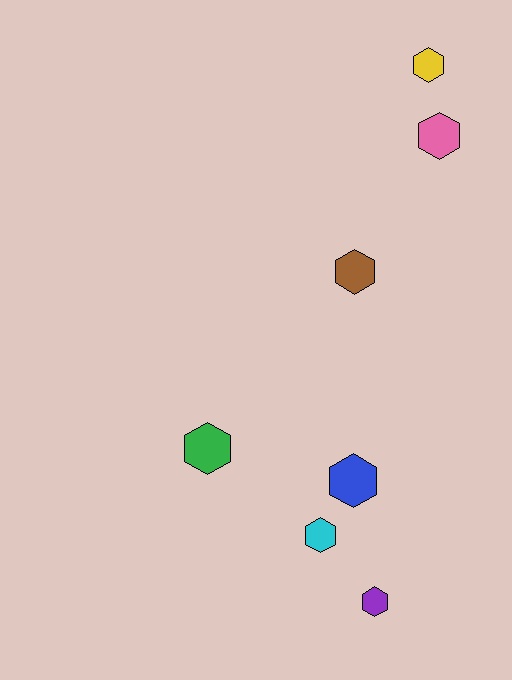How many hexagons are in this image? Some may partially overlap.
There are 7 hexagons.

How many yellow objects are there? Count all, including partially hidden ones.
There is 1 yellow object.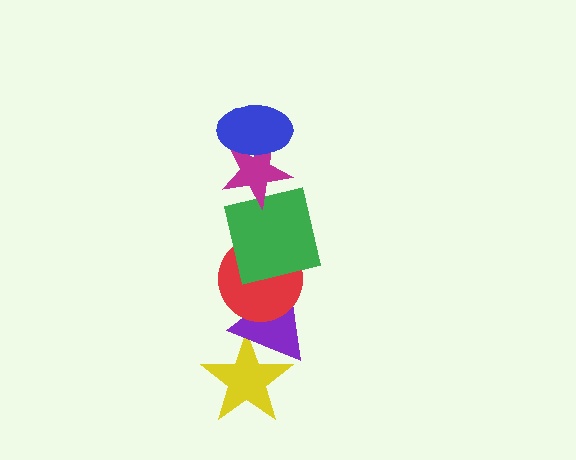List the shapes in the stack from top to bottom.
From top to bottom: the blue ellipse, the magenta star, the green square, the red circle, the purple triangle, the yellow star.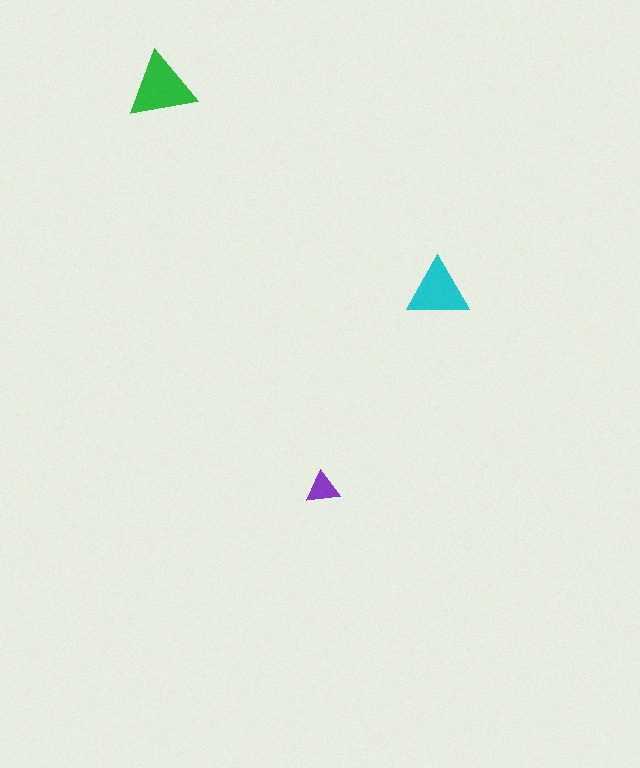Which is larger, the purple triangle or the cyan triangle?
The cyan one.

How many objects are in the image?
There are 3 objects in the image.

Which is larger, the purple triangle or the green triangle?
The green one.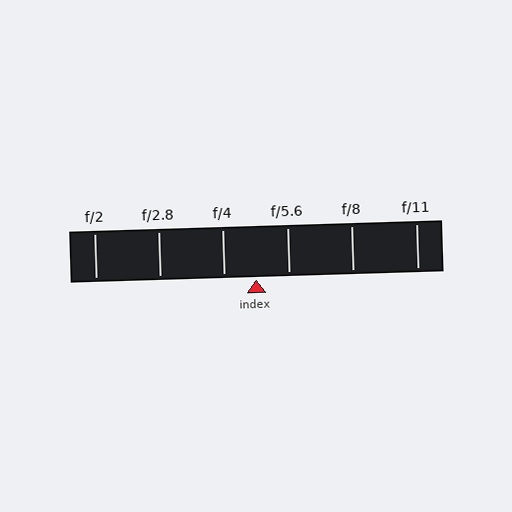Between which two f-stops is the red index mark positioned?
The index mark is between f/4 and f/5.6.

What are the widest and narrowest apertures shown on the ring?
The widest aperture shown is f/2 and the narrowest is f/11.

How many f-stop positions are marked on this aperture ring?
There are 6 f-stop positions marked.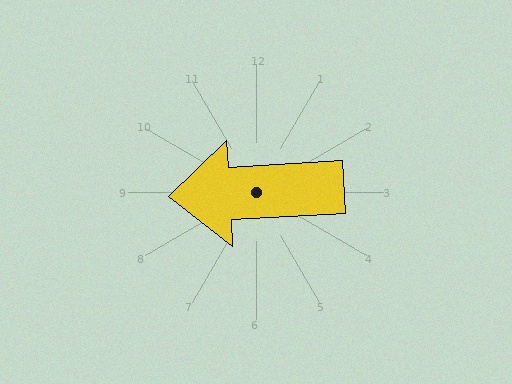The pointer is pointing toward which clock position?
Roughly 9 o'clock.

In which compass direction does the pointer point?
West.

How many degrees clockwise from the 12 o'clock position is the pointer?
Approximately 267 degrees.